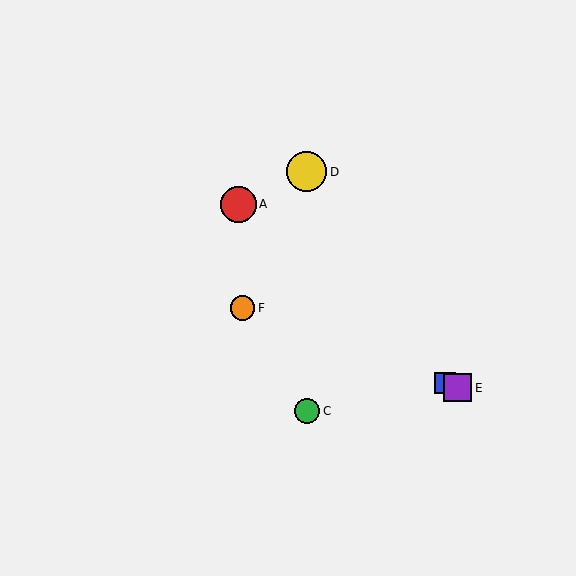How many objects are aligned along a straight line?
3 objects (B, E, F) are aligned along a straight line.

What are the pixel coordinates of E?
Object E is at (458, 388).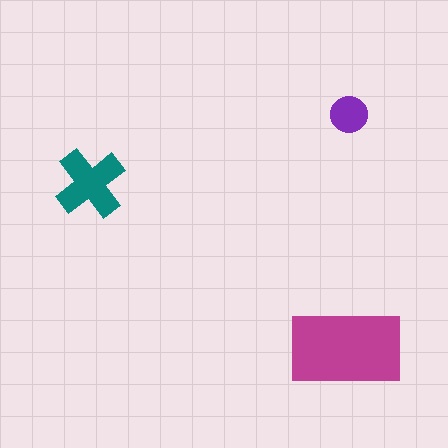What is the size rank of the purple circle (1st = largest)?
3rd.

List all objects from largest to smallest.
The magenta rectangle, the teal cross, the purple circle.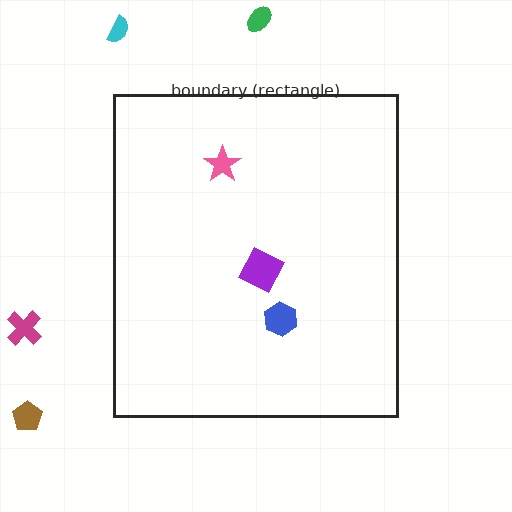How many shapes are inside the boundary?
3 inside, 4 outside.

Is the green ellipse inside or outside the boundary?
Outside.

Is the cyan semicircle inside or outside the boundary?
Outside.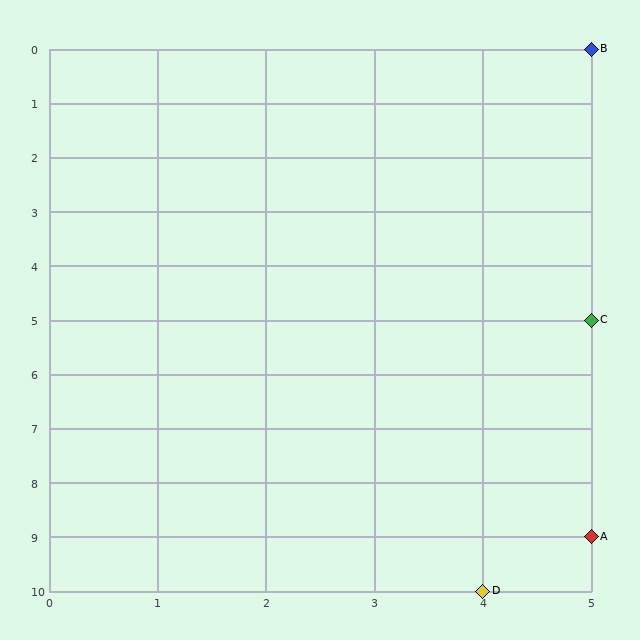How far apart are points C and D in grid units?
Points C and D are 1 column and 5 rows apart (about 5.1 grid units diagonally).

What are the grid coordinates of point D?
Point D is at grid coordinates (4, 10).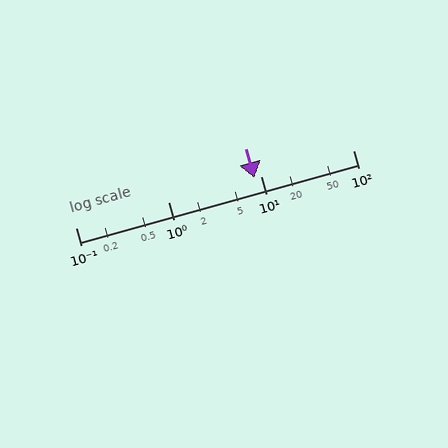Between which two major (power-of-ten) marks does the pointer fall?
The pointer is between 1 and 10.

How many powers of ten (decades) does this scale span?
The scale spans 3 decades, from 0.1 to 100.